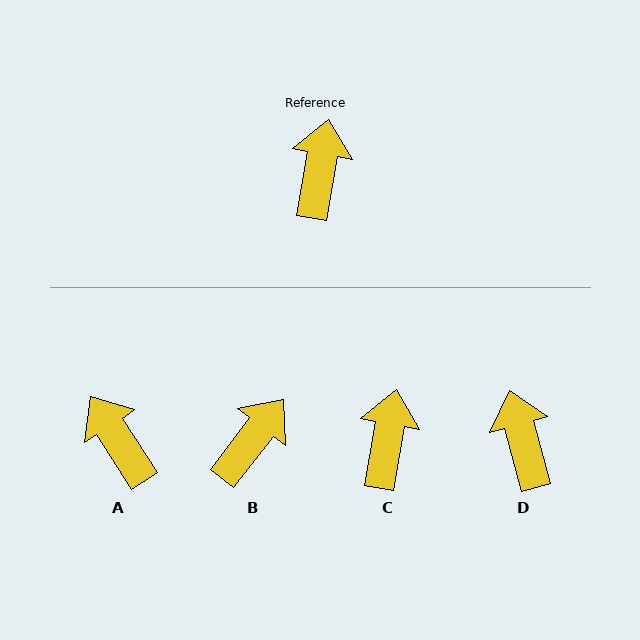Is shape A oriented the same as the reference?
No, it is off by about 42 degrees.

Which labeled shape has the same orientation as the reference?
C.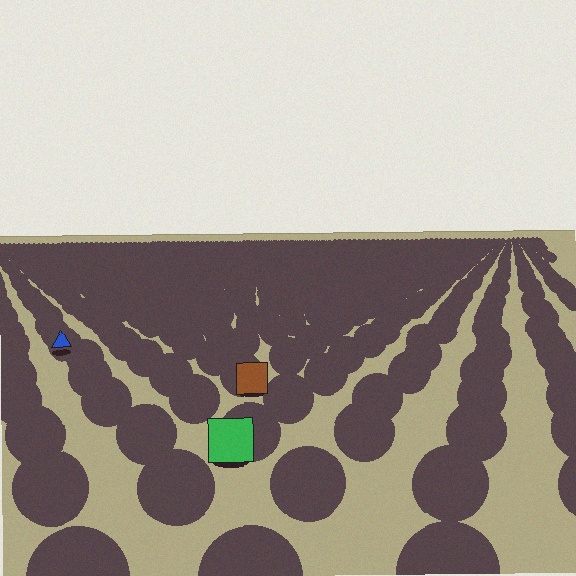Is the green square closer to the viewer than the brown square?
Yes. The green square is closer — you can tell from the texture gradient: the ground texture is coarser near it.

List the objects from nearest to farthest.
From nearest to farthest: the green square, the brown square, the blue triangle.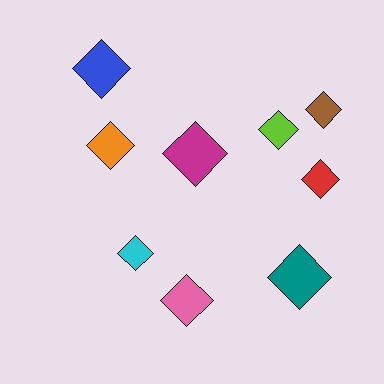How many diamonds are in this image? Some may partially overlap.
There are 9 diamonds.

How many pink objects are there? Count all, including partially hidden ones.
There is 1 pink object.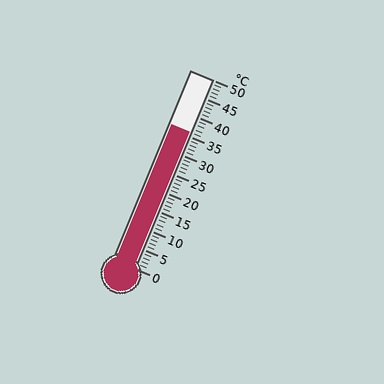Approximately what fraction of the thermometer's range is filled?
The thermometer is filled to approximately 70% of its range.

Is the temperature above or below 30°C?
The temperature is above 30°C.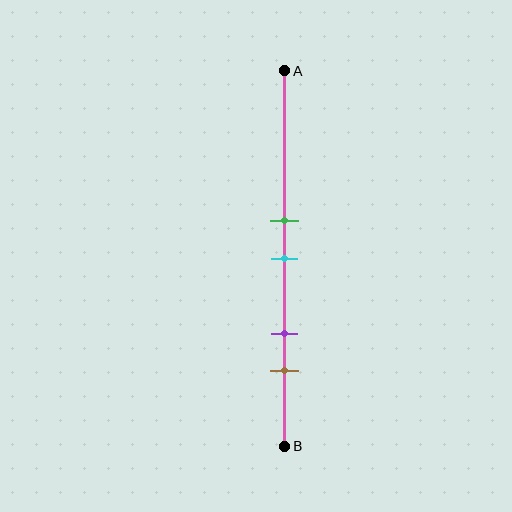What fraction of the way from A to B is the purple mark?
The purple mark is approximately 70% (0.7) of the way from A to B.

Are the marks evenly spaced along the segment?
No, the marks are not evenly spaced.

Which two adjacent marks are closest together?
The green and cyan marks are the closest adjacent pair.